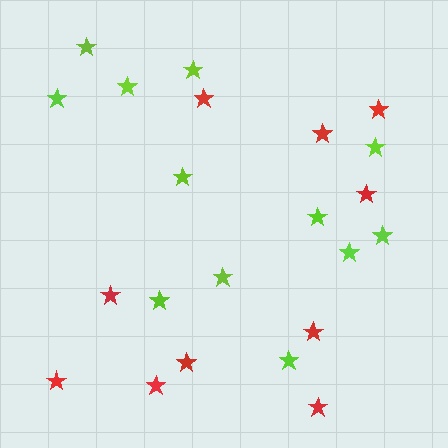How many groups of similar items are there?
There are 2 groups: one group of red stars (10) and one group of lime stars (12).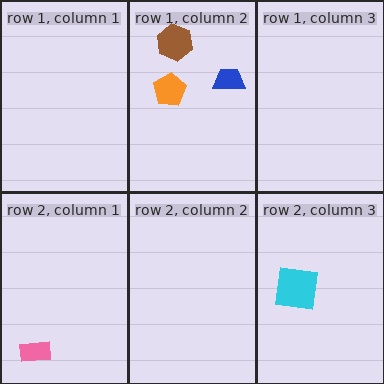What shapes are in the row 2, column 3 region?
The cyan square.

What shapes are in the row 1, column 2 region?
The brown hexagon, the blue trapezoid, the orange pentagon.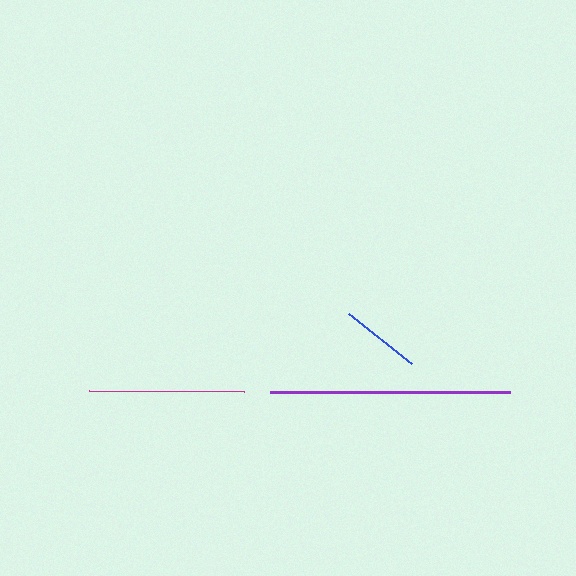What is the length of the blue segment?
The blue segment is approximately 80 pixels long.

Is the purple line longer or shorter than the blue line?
The purple line is longer than the blue line.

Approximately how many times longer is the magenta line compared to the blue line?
The magenta line is approximately 1.9 times the length of the blue line.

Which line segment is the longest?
The purple line is the longest at approximately 240 pixels.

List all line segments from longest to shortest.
From longest to shortest: purple, magenta, blue.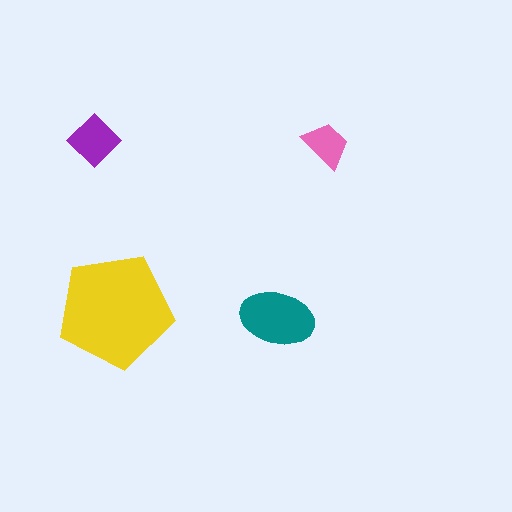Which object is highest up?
The purple diamond is topmost.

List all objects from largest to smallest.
The yellow pentagon, the teal ellipse, the purple diamond, the pink trapezoid.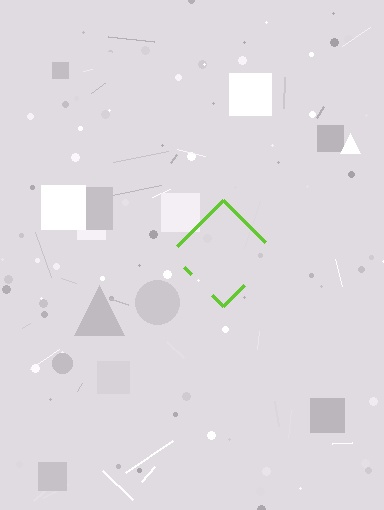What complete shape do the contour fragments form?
The contour fragments form a diamond.